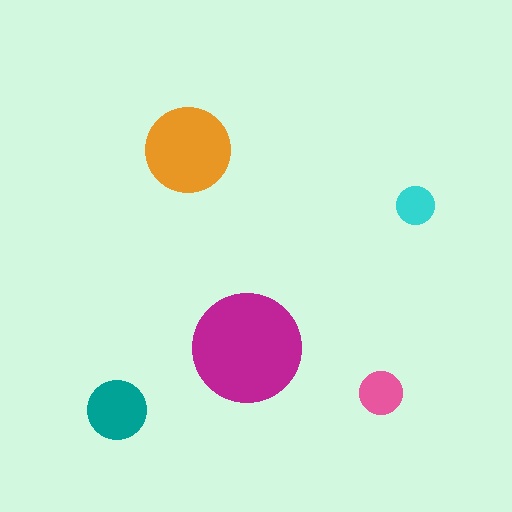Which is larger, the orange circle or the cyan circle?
The orange one.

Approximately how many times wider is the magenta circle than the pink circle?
About 2.5 times wider.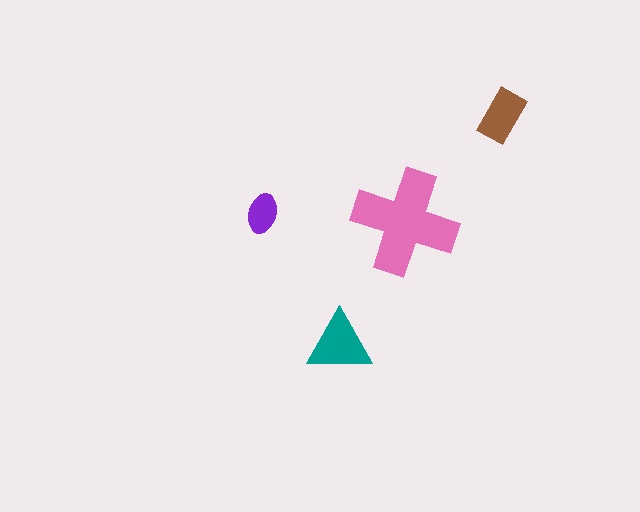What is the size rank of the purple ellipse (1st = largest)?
4th.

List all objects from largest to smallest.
The pink cross, the teal triangle, the brown rectangle, the purple ellipse.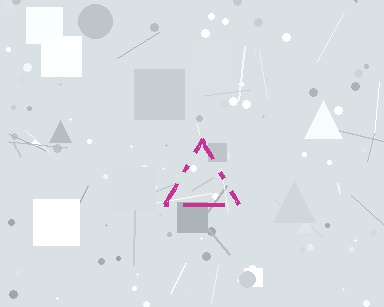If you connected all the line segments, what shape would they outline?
They would outline a triangle.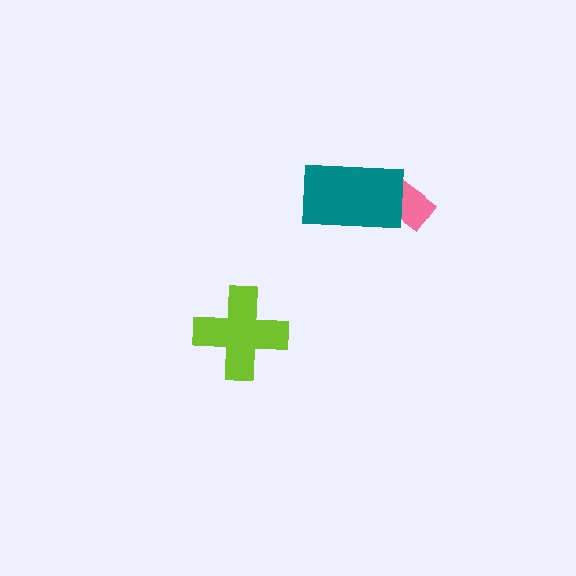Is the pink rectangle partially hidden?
Yes, it is partially covered by another shape.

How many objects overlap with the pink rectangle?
1 object overlaps with the pink rectangle.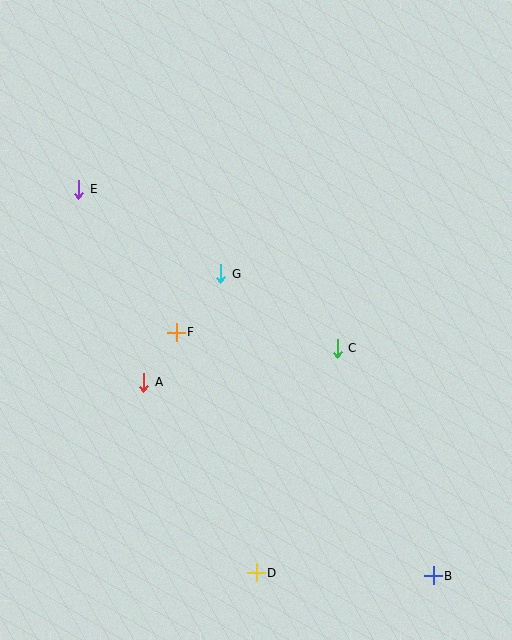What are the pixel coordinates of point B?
Point B is at (433, 576).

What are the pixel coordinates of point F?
Point F is at (176, 332).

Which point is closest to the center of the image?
Point G at (221, 274) is closest to the center.